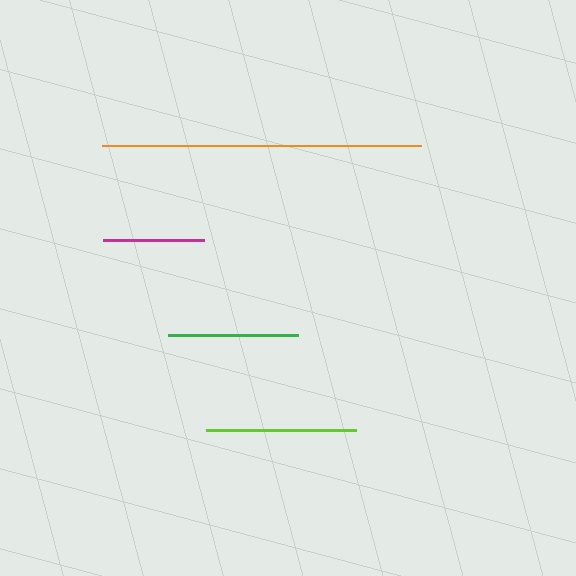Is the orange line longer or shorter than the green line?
The orange line is longer than the green line.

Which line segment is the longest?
The orange line is the longest at approximately 319 pixels.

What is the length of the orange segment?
The orange segment is approximately 319 pixels long.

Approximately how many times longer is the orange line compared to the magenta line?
The orange line is approximately 3.1 times the length of the magenta line.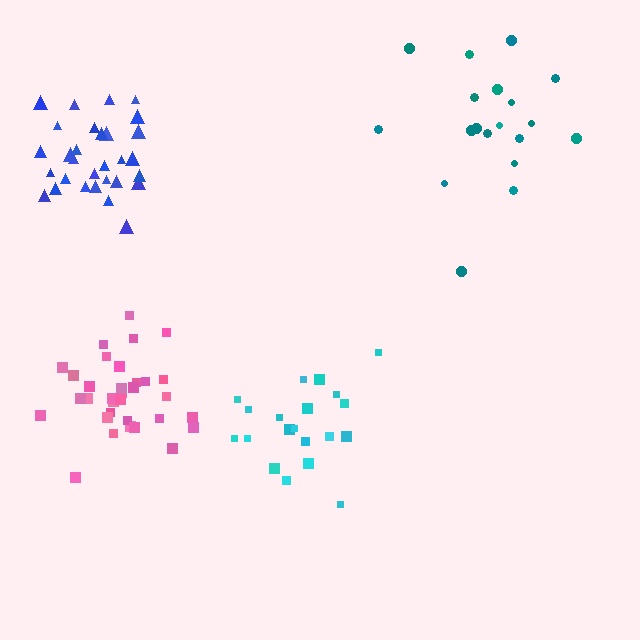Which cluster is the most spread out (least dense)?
Teal.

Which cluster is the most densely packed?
Pink.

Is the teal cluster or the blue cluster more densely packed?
Blue.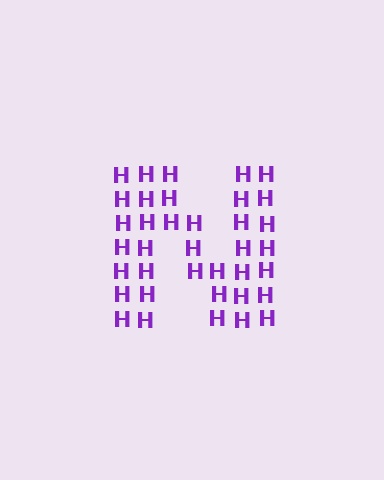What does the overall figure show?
The overall figure shows the letter N.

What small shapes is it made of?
It is made of small letter H's.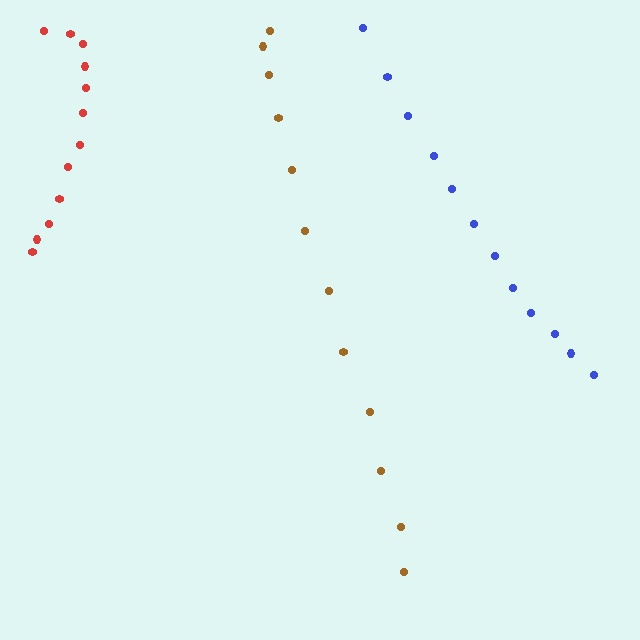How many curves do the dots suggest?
There are 3 distinct paths.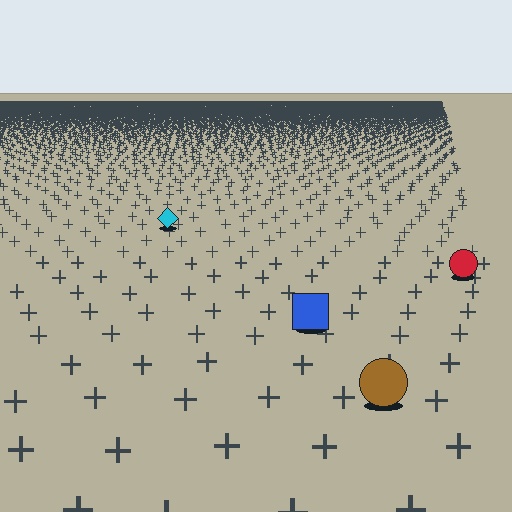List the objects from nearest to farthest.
From nearest to farthest: the brown circle, the blue square, the red circle, the cyan diamond.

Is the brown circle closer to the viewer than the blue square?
Yes. The brown circle is closer — you can tell from the texture gradient: the ground texture is coarser near it.